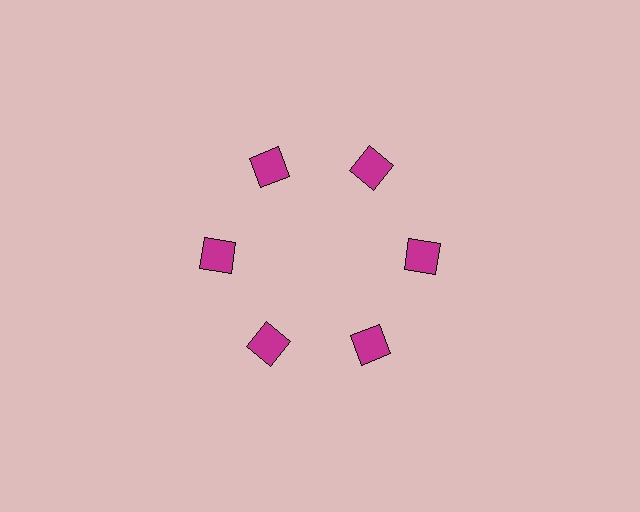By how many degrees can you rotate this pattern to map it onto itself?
The pattern maps onto itself every 60 degrees of rotation.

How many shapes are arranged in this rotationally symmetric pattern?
There are 6 shapes, arranged in 6 groups of 1.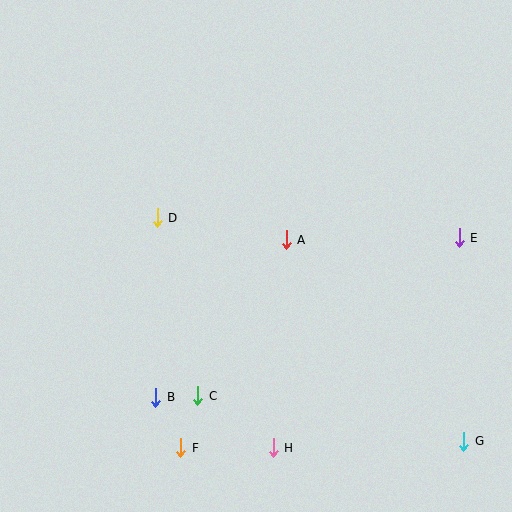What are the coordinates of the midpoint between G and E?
The midpoint between G and E is at (461, 340).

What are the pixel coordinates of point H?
Point H is at (273, 448).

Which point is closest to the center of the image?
Point A at (286, 240) is closest to the center.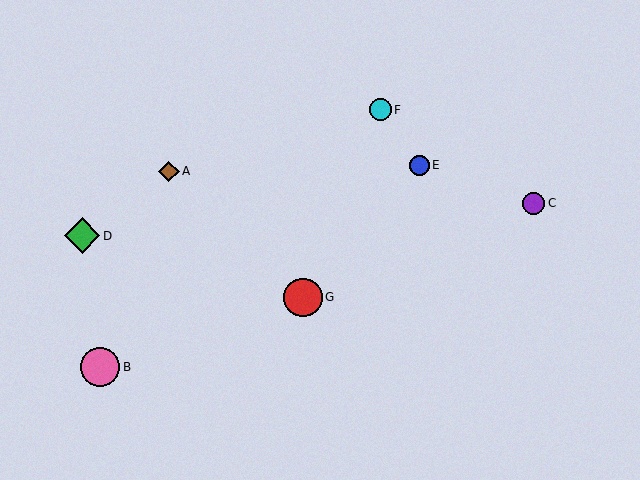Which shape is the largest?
The pink circle (labeled B) is the largest.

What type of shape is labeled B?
Shape B is a pink circle.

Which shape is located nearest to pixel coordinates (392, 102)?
The cyan circle (labeled F) at (381, 110) is nearest to that location.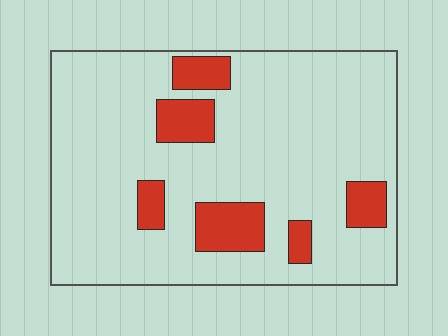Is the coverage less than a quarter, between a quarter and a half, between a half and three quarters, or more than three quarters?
Less than a quarter.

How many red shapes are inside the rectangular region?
6.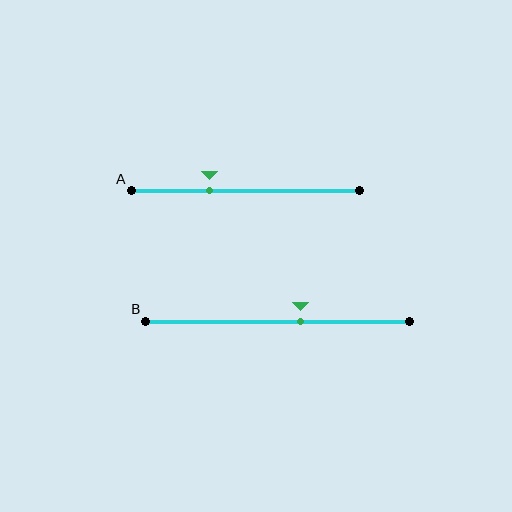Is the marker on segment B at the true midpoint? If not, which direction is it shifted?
No, the marker on segment B is shifted to the right by about 9% of the segment length.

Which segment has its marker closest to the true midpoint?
Segment B has its marker closest to the true midpoint.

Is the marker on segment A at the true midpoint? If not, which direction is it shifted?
No, the marker on segment A is shifted to the left by about 16% of the segment length.